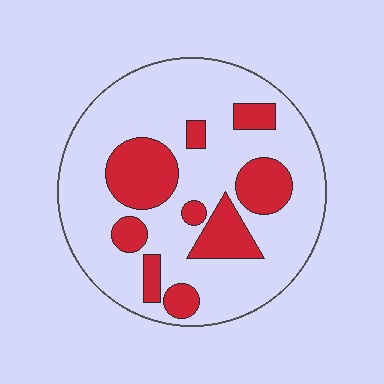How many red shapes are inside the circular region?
9.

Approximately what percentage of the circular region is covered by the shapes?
Approximately 25%.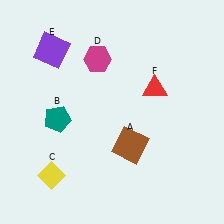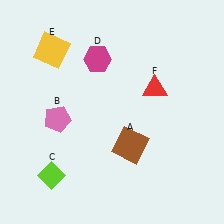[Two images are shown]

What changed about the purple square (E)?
In Image 1, E is purple. In Image 2, it changed to yellow.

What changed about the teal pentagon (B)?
In Image 1, B is teal. In Image 2, it changed to pink.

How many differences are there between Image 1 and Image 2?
There are 3 differences between the two images.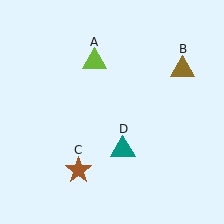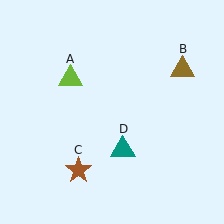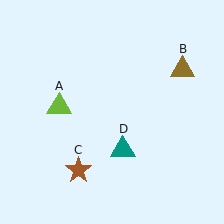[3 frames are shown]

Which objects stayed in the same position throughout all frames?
Brown triangle (object B) and brown star (object C) and teal triangle (object D) remained stationary.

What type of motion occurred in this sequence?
The lime triangle (object A) rotated counterclockwise around the center of the scene.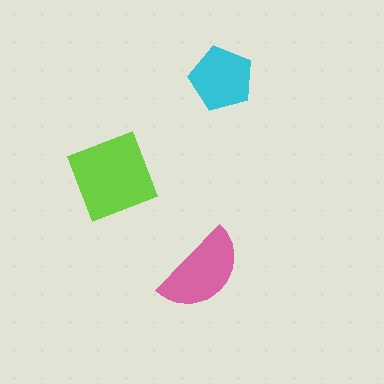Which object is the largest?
The lime square.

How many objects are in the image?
There are 3 objects in the image.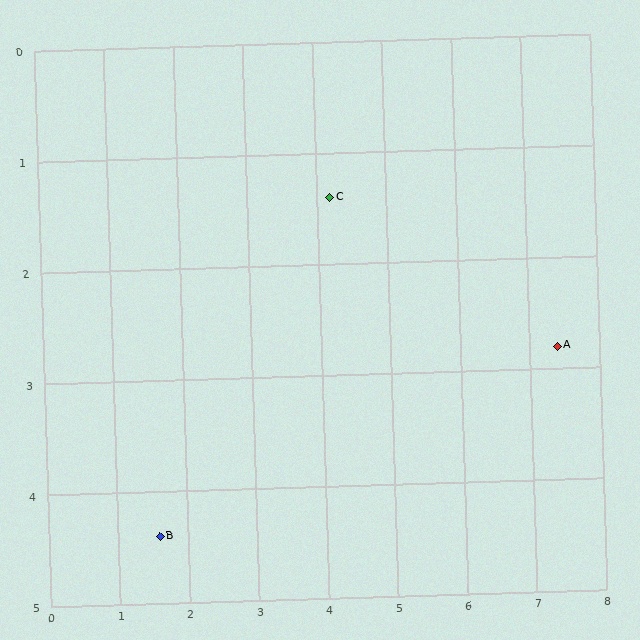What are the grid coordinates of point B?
Point B is at approximately (1.6, 4.4).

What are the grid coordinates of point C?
Point C is at approximately (4.2, 1.4).